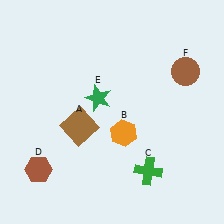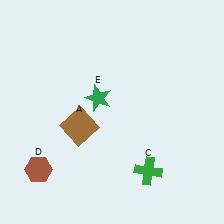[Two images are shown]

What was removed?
The orange hexagon (B), the brown circle (F) were removed in Image 2.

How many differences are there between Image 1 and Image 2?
There are 2 differences between the two images.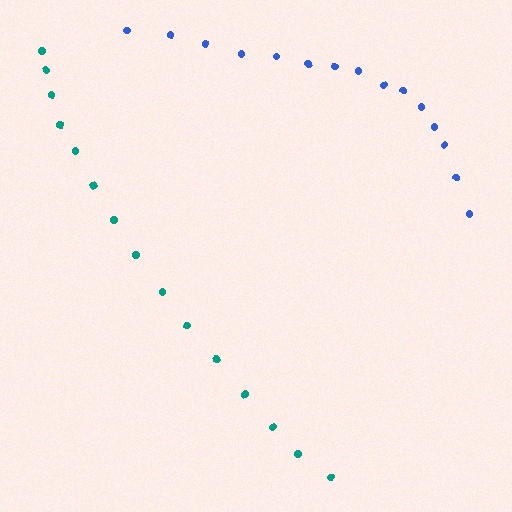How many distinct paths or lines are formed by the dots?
There are 2 distinct paths.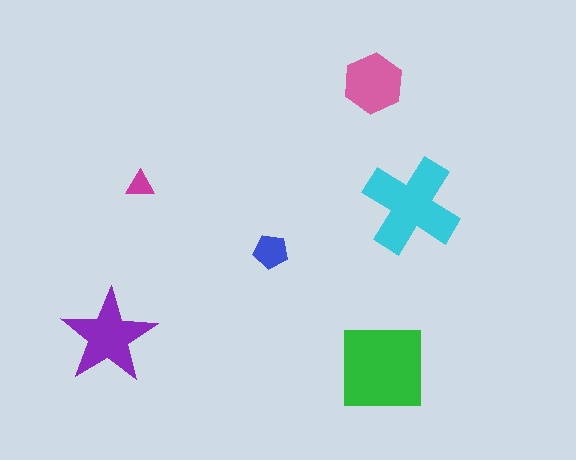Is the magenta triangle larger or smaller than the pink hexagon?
Smaller.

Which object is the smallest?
The magenta triangle.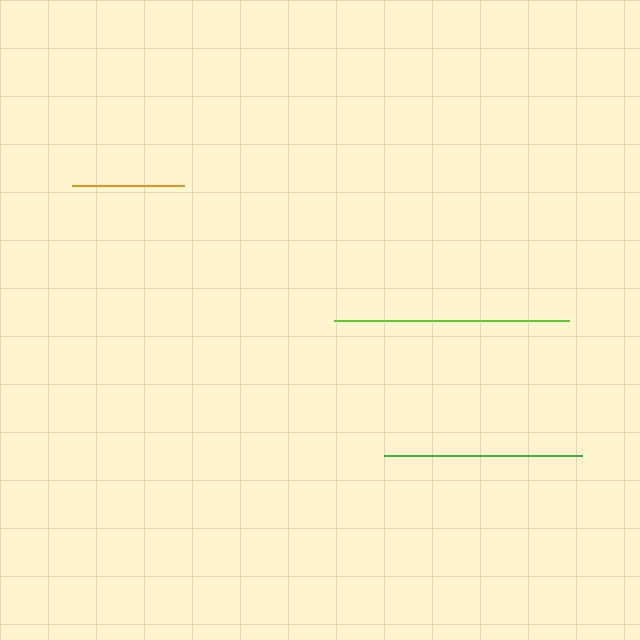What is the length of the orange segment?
The orange segment is approximately 112 pixels long.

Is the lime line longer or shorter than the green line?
The lime line is longer than the green line.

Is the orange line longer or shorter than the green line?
The green line is longer than the orange line.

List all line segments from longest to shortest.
From longest to shortest: lime, green, orange.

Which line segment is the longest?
The lime line is the longest at approximately 235 pixels.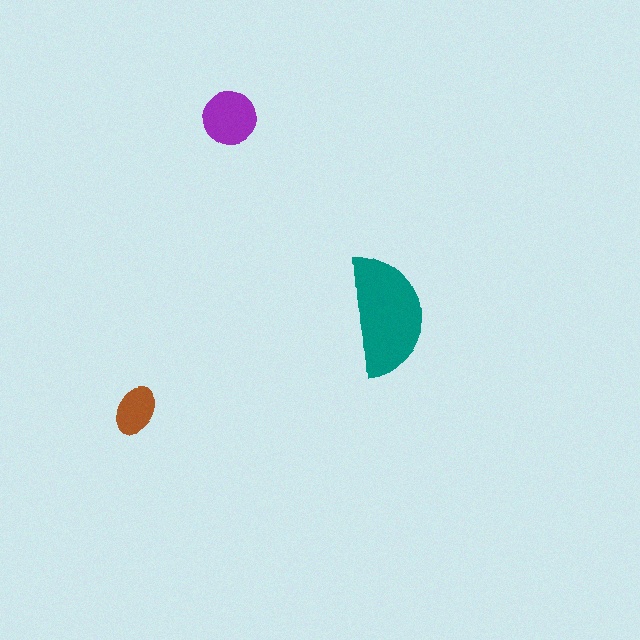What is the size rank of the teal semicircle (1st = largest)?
1st.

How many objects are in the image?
There are 3 objects in the image.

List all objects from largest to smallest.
The teal semicircle, the purple circle, the brown ellipse.